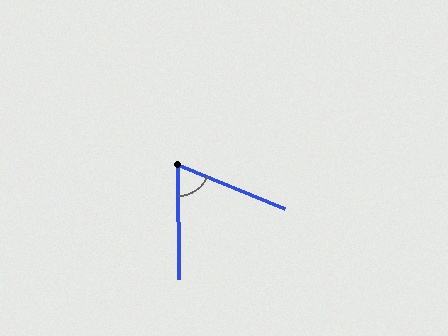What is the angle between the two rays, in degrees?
Approximately 67 degrees.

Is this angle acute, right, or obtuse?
It is acute.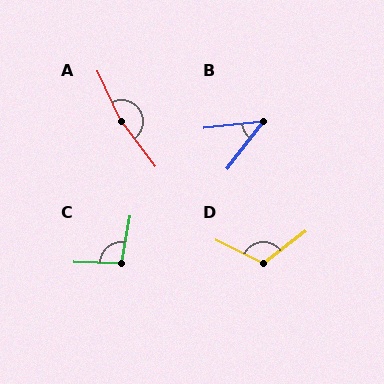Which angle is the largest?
A, at approximately 168 degrees.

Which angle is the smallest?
B, at approximately 46 degrees.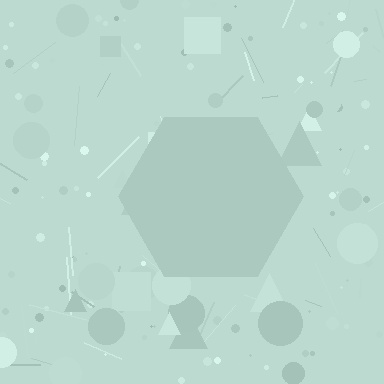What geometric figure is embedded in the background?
A hexagon is embedded in the background.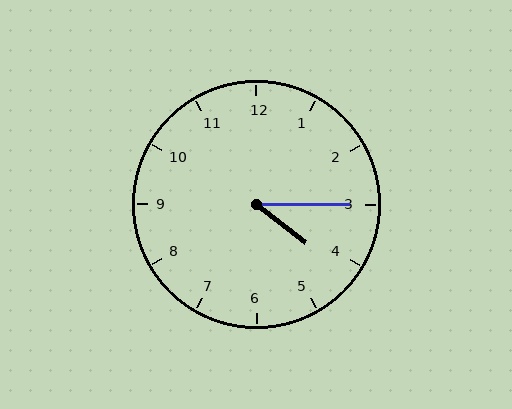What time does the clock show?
4:15.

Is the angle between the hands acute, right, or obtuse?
It is acute.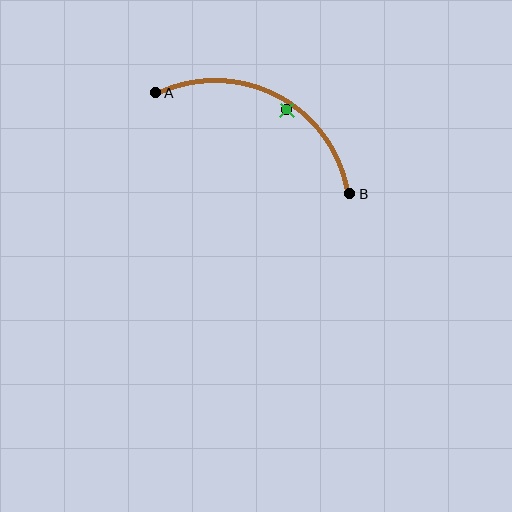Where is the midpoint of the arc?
The arc midpoint is the point on the curve farthest from the straight line joining A and B. It sits above that line.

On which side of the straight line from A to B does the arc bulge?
The arc bulges above the straight line connecting A and B.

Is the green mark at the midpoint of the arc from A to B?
No — the green mark does not lie on the arc at all. It sits slightly inside the curve.